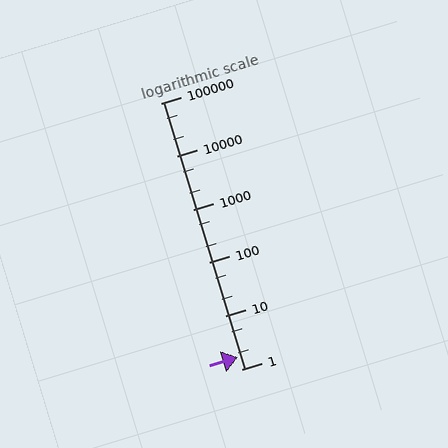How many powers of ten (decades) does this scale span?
The scale spans 5 decades, from 1 to 100000.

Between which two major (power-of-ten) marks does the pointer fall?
The pointer is between 1 and 10.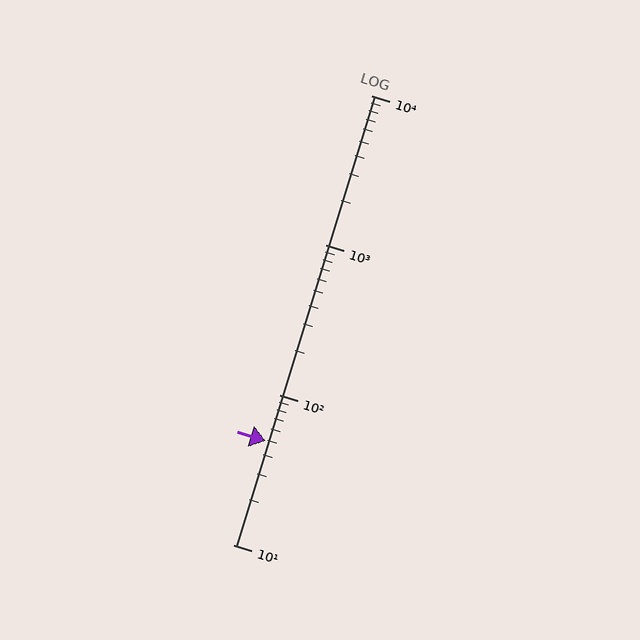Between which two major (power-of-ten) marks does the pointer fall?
The pointer is between 10 and 100.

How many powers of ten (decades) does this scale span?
The scale spans 3 decades, from 10 to 10000.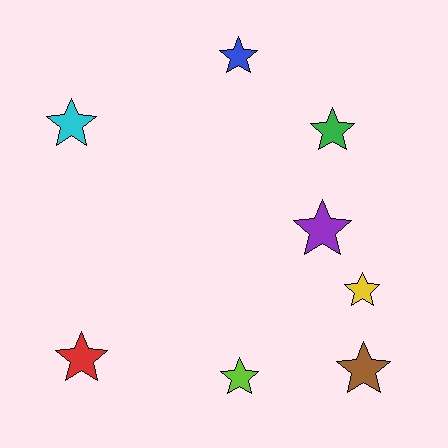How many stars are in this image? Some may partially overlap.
There are 8 stars.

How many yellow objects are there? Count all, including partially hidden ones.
There is 1 yellow object.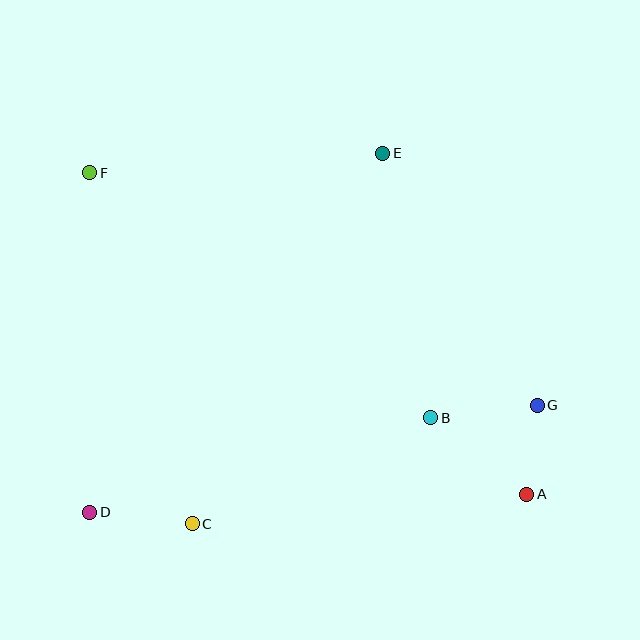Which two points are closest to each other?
Points A and G are closest to each other.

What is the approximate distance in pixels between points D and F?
The distance between D and F is approximately 340 pixels.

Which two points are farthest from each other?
Points A and F are farthest from each other.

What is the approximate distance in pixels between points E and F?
The distance between E and F is approximately 294 pixels.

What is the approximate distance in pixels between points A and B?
The distance between A and B is approximately 122 pixels.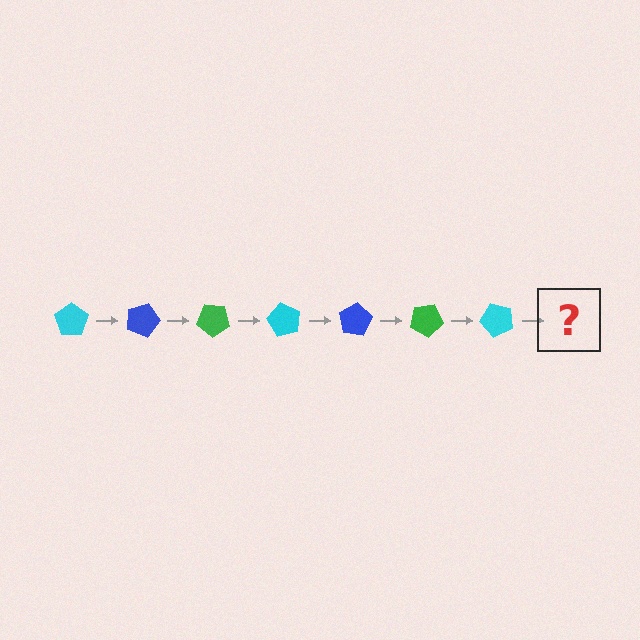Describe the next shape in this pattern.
It should be a blue pentagon, rotated 140 degrees from the start.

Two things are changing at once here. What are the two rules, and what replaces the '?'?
The two rules are that it rotates 20 degrees each step and the color cycles through cyan, blue, and green. The '?' should be a blue pentagon, rotated 140 degrees from the start.